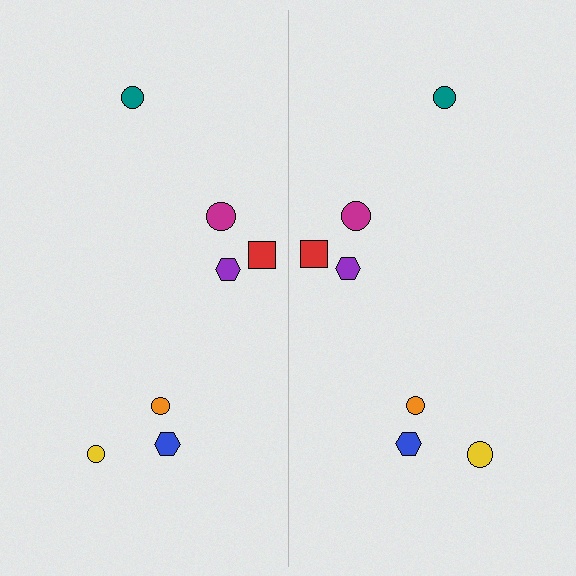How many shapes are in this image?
There are 14 shapes in this image.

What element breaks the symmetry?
The yellow circle on the right side has a different size than its mirror counterpart.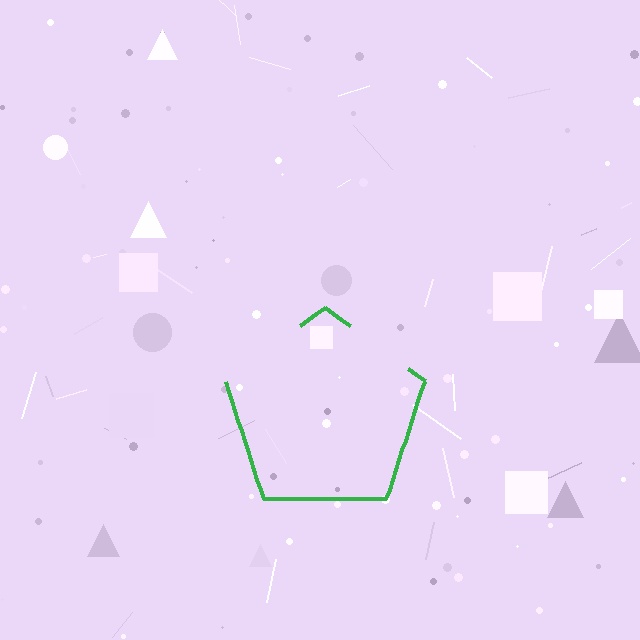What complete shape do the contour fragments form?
The contour fragments form a pentagon.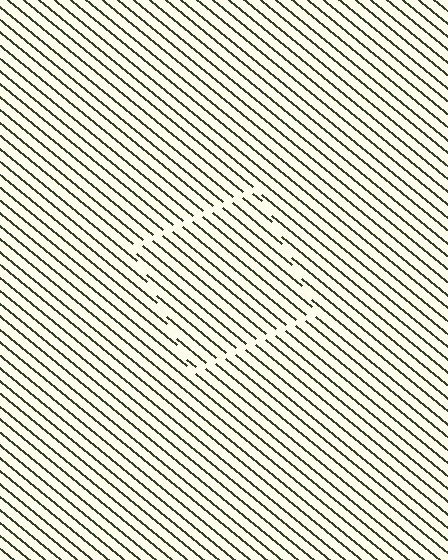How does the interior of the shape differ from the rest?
The interior of the shape contains the same grating, shifted by half a period — the contour is defined by the phase discontinuity where line-ends from the inner and outer gratings abut.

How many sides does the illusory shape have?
4 sides — the line-ends trace a square.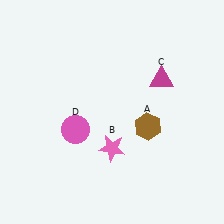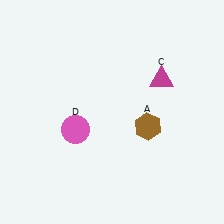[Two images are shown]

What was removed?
The pink star (B) was removed in Image 2.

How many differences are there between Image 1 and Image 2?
There is 1 difference between the two images.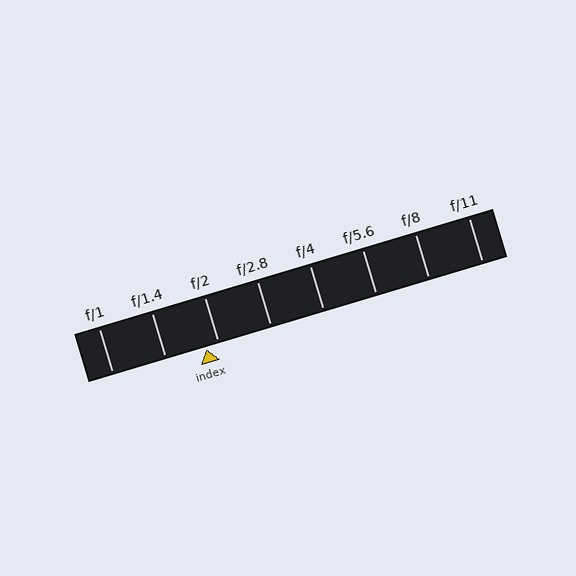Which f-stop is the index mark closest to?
The index mark is closest to f/2.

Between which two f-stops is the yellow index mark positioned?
The index mark is between f/1.4 and f/2.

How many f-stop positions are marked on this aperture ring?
There are 8 f-stop positions marked.